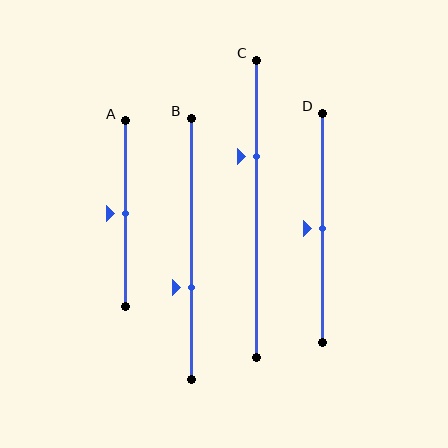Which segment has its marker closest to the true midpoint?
Segment A has its marker closest to the true midpoint.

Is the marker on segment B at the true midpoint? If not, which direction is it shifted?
No, the marker on segment B is shifted downward by about 15% of the segment length.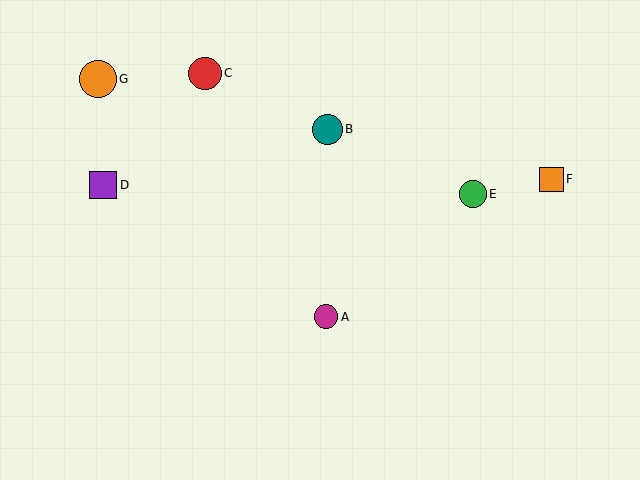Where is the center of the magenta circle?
The center of the magenta circle is at (326, 317).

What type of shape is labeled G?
Shape G is an orange circle.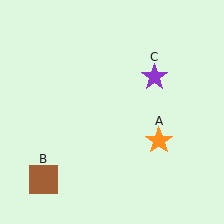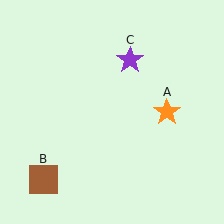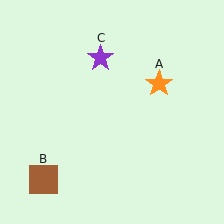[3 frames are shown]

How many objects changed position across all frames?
2 objects changed position: orange star (object A), purple star (object C).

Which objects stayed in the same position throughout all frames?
Brown square (object B) remained stationary.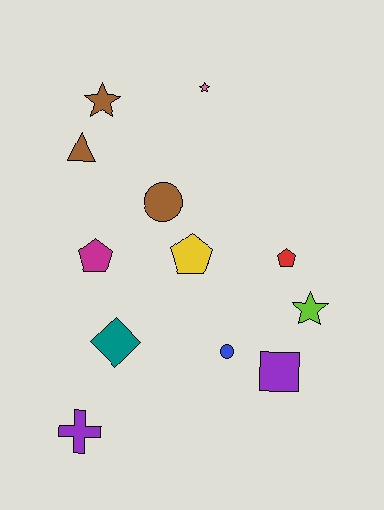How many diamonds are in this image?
There is 1 diamond.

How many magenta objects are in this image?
There is 1 magenta object.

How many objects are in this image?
There are 12 objects.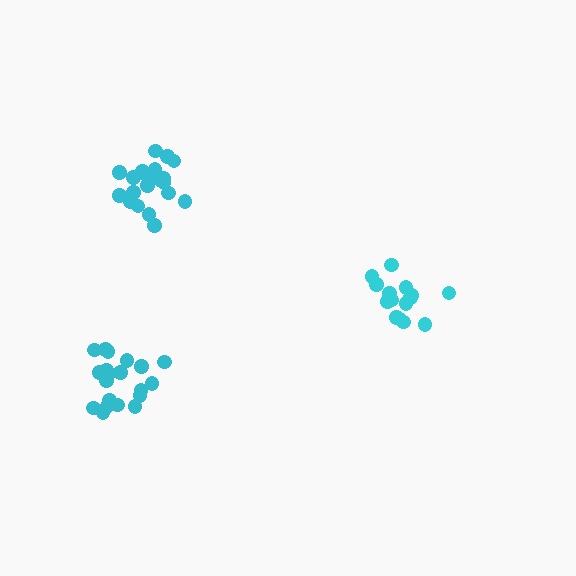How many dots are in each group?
Group 1: 15 dots, Group 2: 21 dots, Group 3: 21 dots (57 total).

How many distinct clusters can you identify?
There are 3 distinct clusters.